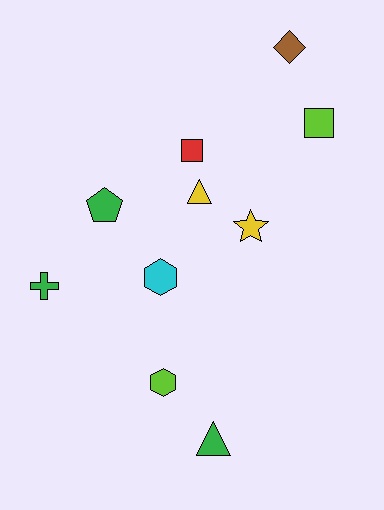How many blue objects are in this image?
There are no blue objects.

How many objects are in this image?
There are 10 objects.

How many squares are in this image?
There are 2 squares.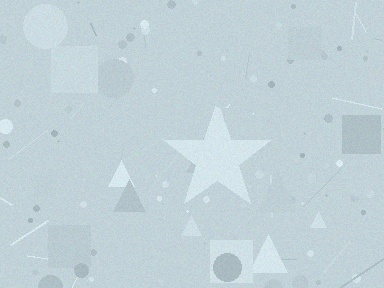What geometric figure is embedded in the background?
A star is embedded in the background.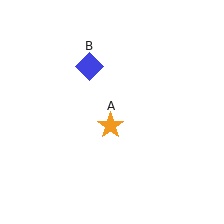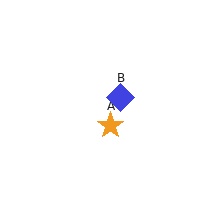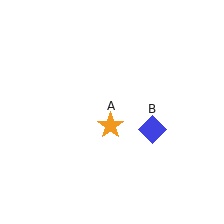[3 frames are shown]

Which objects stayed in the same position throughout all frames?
Orange star (object A) remained stationary.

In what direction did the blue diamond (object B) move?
The blue diamond (object B) moved down and to the right.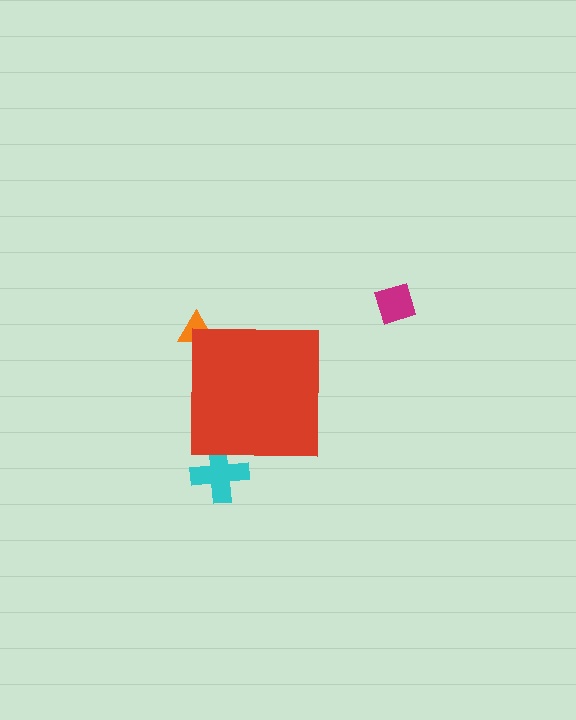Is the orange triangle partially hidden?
Yes, the orange triangle is partially hidden behind the red square.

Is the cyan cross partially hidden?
Yes, the cyan cross is partially hidden behind the red square.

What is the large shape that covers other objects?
A red square.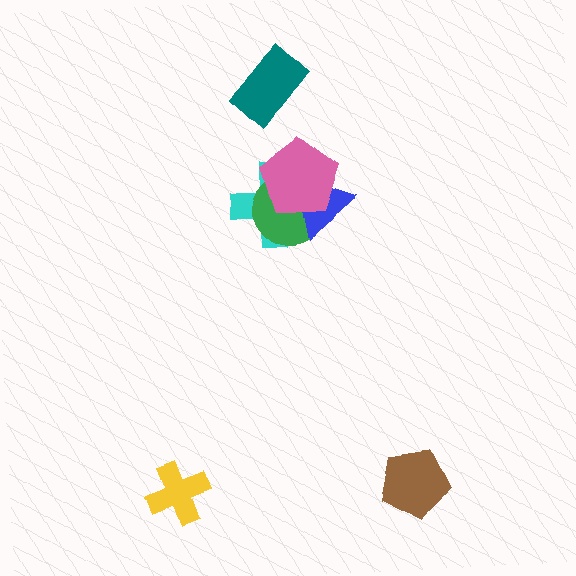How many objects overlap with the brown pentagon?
0 objects overlap with the brown pentagon.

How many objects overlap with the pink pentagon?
3 objects overlap with the pink pentagon.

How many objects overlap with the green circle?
3 objects overlap with the green circle.